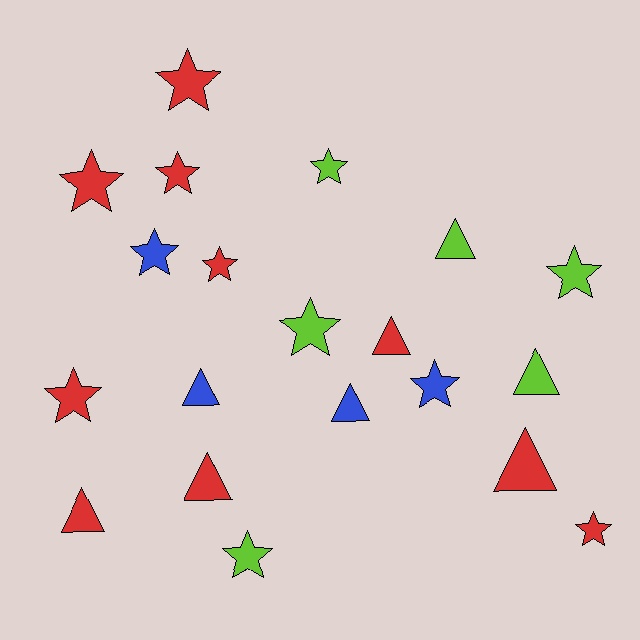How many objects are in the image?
There are 20 objects.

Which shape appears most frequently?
Star, with 12 objects.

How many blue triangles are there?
There are 2 blue triangles.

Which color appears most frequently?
Red, with 10 objects.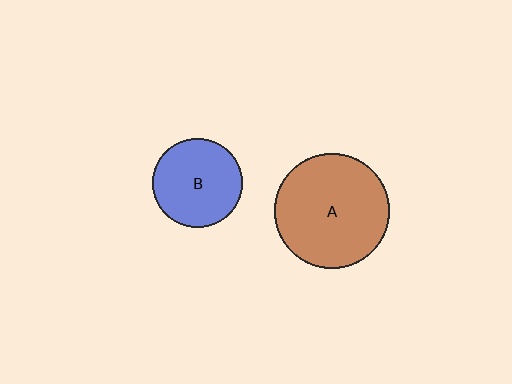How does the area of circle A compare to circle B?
Approximately 1.6 times.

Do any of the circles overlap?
No, none of the circles overlap.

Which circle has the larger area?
Circle A (brown).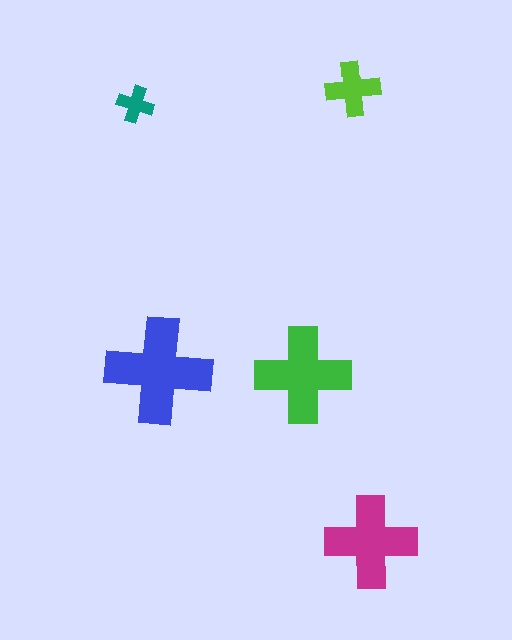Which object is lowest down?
The magenta cross is bottommost.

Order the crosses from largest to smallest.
the blue one, the green one, the magenta one, the lime one, the teal one.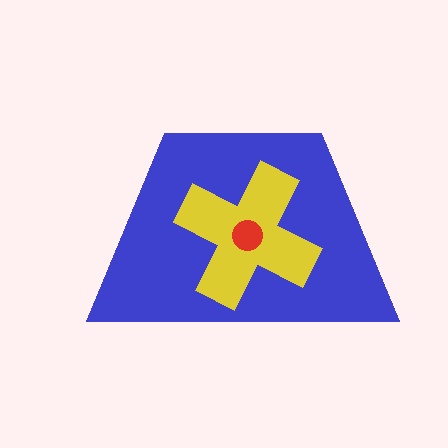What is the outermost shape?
The blue trapezoid.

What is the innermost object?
The red circle.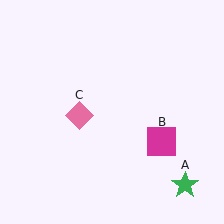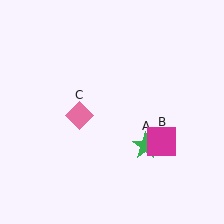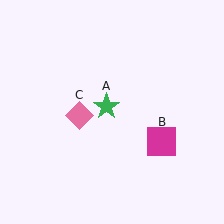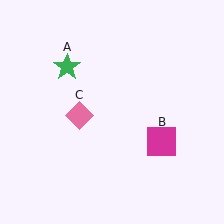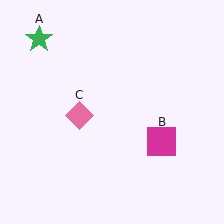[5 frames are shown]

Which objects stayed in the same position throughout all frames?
Magenta square (object B) and pink diamond (object C) remained stationary.